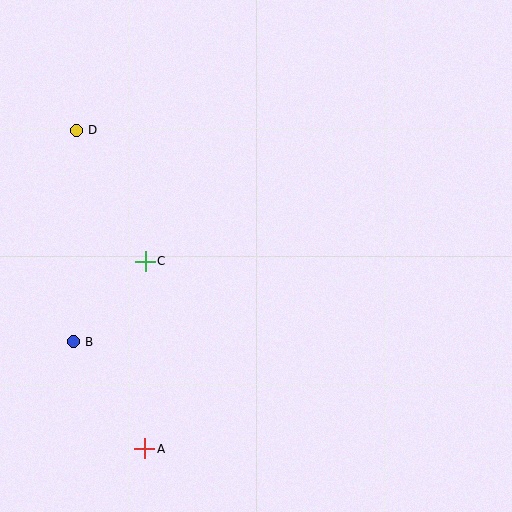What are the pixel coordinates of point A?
Point A is at (144, 449).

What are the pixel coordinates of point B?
Point B is at (73, 342).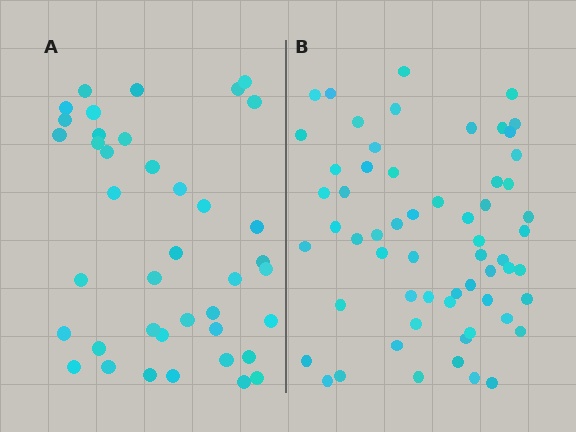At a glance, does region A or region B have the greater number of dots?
Region B (the right region) has more dots.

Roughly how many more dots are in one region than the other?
Region B has approximately 20 more dots than region A.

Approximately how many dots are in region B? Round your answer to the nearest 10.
About 60 dots.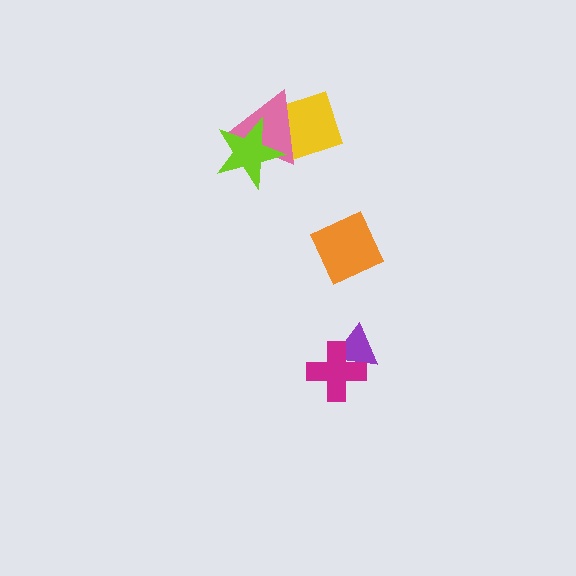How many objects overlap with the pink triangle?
2 objects overlap with the pink triangle.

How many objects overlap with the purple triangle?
1 object overlaps with the purple triangle.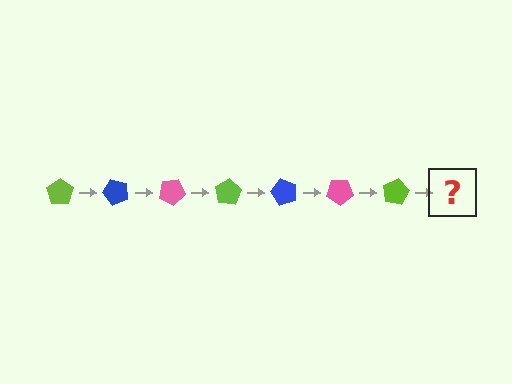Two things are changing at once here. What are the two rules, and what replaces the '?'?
The two rules are that it rotates 50 degrees each step and the color cycles through lime, blue, and pink. The '?' should be a blue pentagon, rotated 350 degrees from the start.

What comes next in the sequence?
The next element should be a blue pentagon, rotated 350 degrees from the start.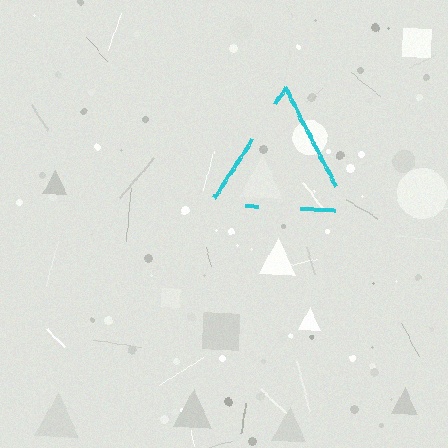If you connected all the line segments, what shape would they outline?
They would outline a triangle.